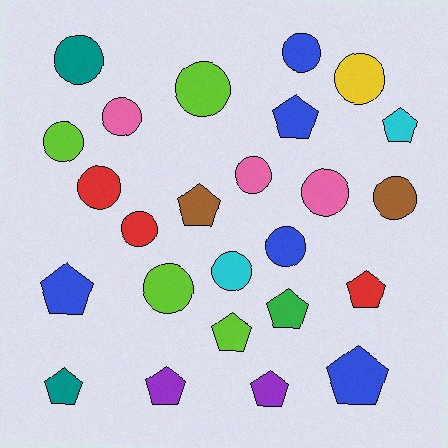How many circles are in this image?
There are 14 circles.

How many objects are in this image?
There are 25 objects.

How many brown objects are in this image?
There are 2 brown objects.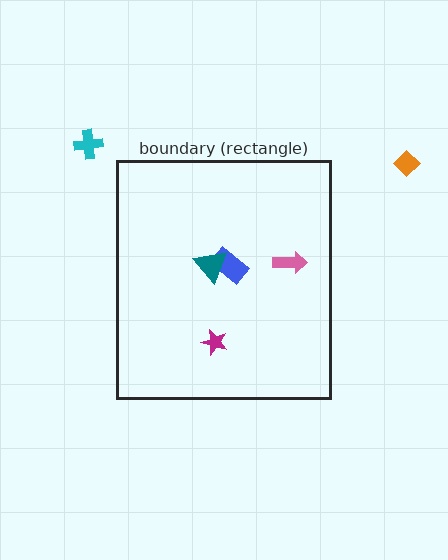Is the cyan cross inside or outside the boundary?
Outside.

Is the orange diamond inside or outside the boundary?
Outside.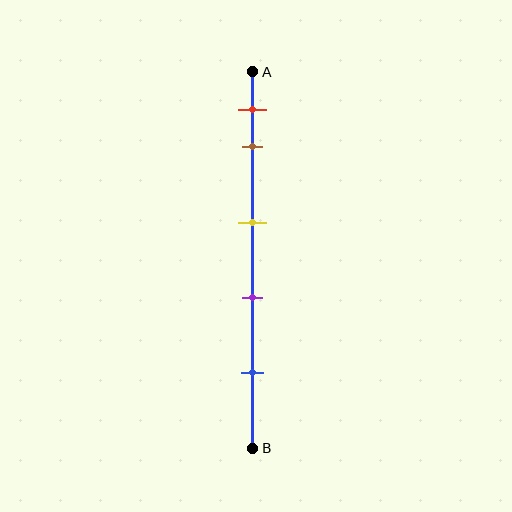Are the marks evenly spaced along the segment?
No, the marks are not evenly spaced.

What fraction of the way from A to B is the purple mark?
The purple mark is approximately 60% (0.6) of the way from A to B.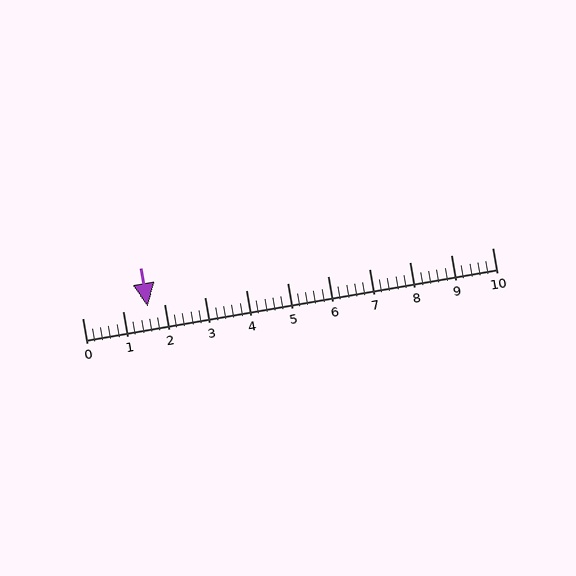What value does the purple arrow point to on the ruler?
The purple arrow points to approximately 1.6.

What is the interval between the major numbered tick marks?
The major tick marks are spaced 1 units apart.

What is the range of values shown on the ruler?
The ruler shows values from 0 to 10.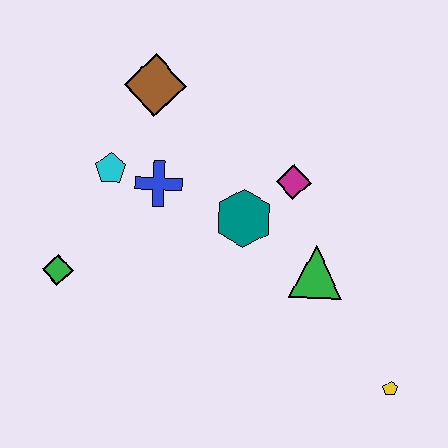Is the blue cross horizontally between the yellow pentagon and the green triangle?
No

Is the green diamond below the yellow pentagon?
No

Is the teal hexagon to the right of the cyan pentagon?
Yes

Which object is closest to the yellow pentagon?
The green triangle is closest to the yellow pentagon.